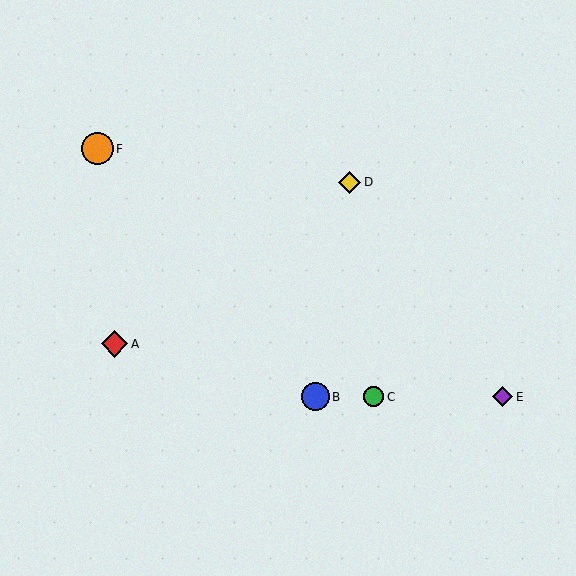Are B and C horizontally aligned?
Yes, both are at y≈397.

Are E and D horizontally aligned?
No, E is at y≈397 and D is at y≈182.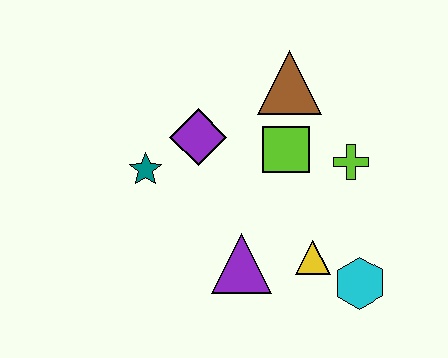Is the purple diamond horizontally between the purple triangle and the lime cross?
No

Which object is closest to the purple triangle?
The yellow triangle is closest to the purple triangle.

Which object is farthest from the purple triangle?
The brown triangle is farthest from the purple triangle.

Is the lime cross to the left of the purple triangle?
No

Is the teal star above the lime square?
No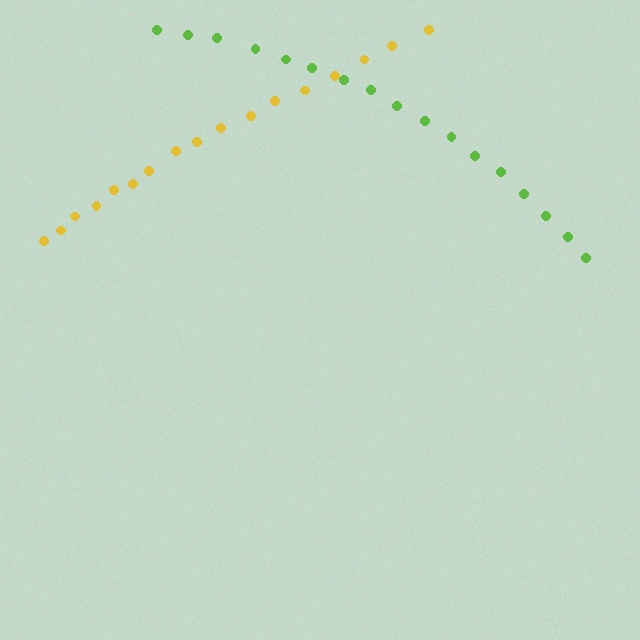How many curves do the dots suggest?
There are 2 distinct paths.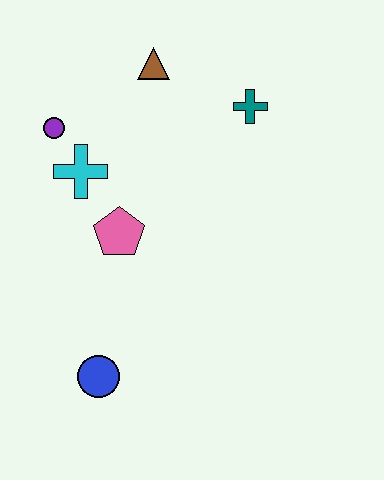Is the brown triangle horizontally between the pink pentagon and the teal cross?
Yes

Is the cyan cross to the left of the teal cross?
Yes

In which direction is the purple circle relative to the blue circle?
The purple circle is above the blue circle.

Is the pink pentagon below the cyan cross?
Yes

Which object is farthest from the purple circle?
The blue circle is farthest from the purple circle.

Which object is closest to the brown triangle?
The teal cross is closest to the brown triangle.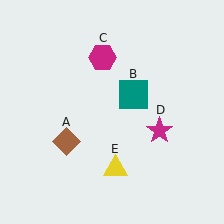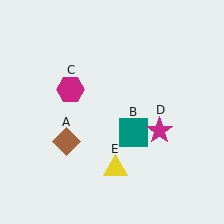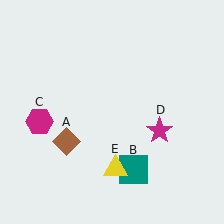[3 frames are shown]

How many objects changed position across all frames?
2 objects changed position: teal square (object B), magenta hexagon (object C).